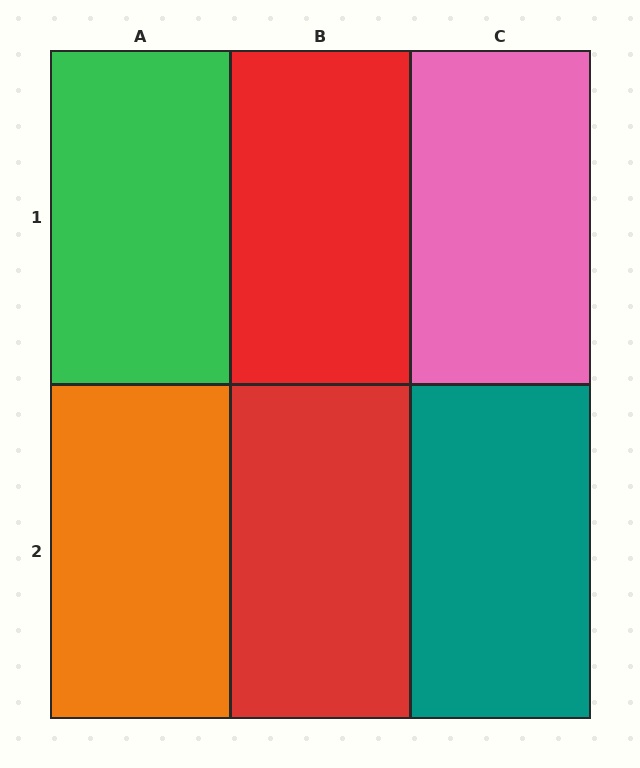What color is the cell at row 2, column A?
Orange.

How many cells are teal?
1 cell is teal.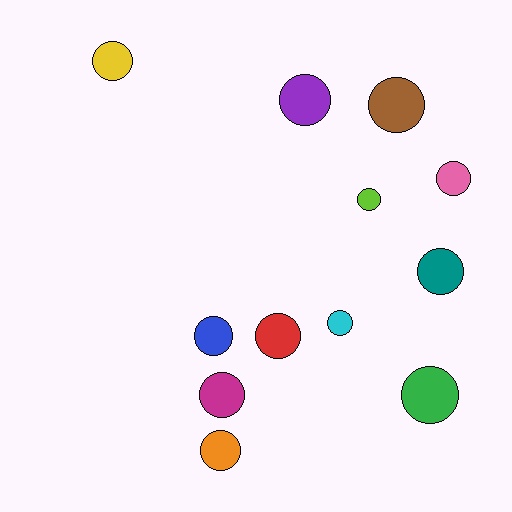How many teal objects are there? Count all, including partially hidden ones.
There is 1 teal object.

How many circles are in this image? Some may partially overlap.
There are 12 circles.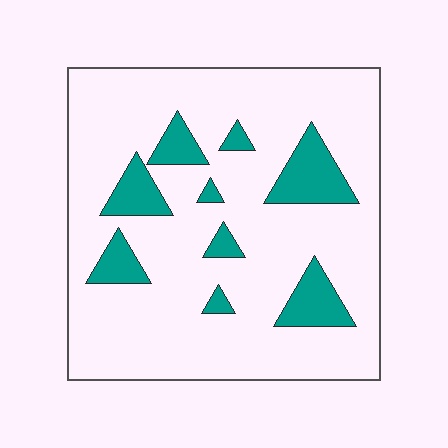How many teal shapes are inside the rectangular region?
9.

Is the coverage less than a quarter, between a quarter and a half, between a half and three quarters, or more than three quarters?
Less than a quarter.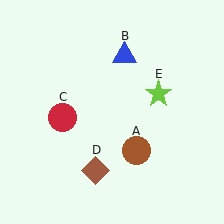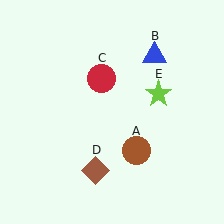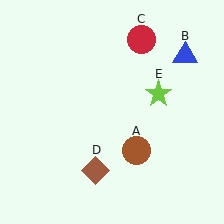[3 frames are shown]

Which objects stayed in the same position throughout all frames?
Brown circle (object A) and brown diamond (object D) and lime star (object E) remained stationary.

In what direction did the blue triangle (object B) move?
The blue triangle (object B) moved right.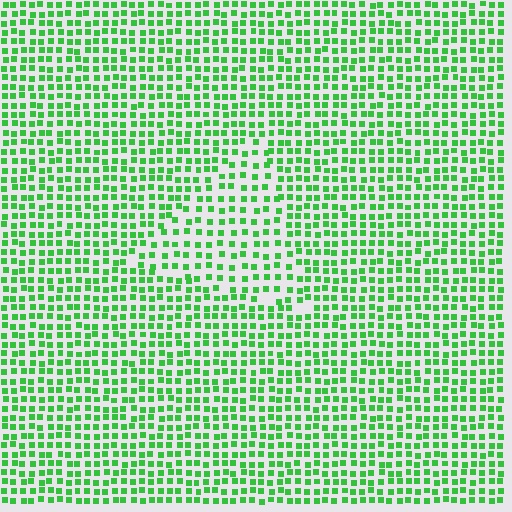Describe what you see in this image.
The image contains small green elements arranged at two different densities. A triangle-shaped region is visible where the elements are less densely packed than the surrounding area.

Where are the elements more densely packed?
The elements are more densely packed outside the triangle boundary.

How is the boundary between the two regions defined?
The boundary is defined by a change in element density (approximately 1.5x ratio). All elements are the same color, size, and shape.